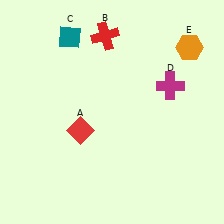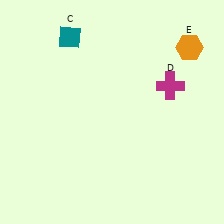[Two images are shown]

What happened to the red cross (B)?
The red cross (B) was removed in Image 2. It was in the top-left area of Image 1.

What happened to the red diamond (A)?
The red diamond (A) was removed in Image 2. It was in the bottom-left area of Image 1.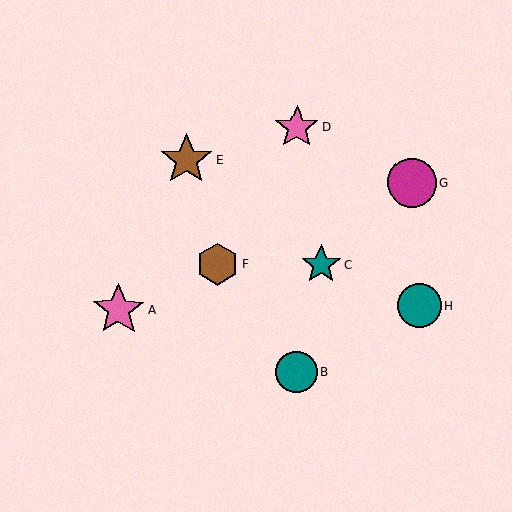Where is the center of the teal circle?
The center of the teal circle is at (419, 305).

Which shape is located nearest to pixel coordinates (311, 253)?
The teal star (labeled C) at (321, 265) is nearest to that location.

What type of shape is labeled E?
Shape E is a brown star.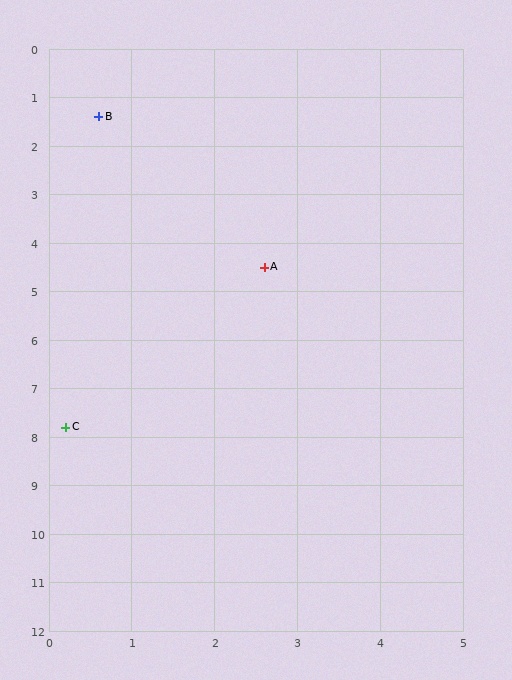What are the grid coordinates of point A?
Point A is at approximately (2.6, 4.5).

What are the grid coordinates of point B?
Point B is at approximately (0.6, 1.4).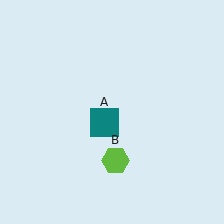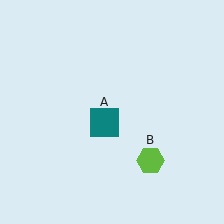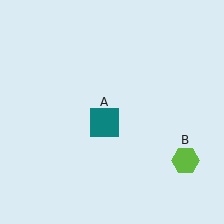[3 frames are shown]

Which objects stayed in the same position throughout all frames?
Teal square (object A) remained stationary.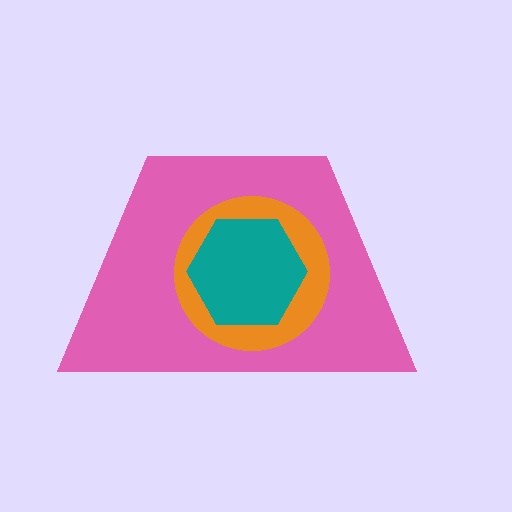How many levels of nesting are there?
3.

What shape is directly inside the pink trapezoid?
The orange circle.